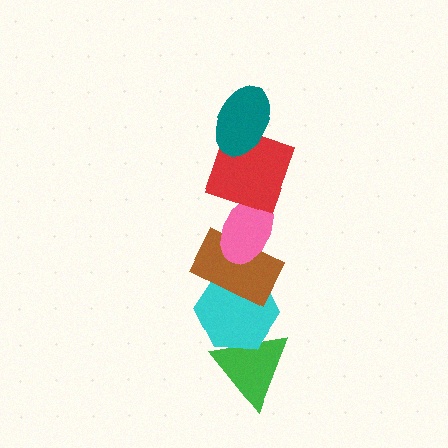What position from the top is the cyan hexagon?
The cyan hexagon is 5th from the top.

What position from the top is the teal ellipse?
The teal ellipse is 1st from the top.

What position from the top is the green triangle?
The green triangle is 6th from the top.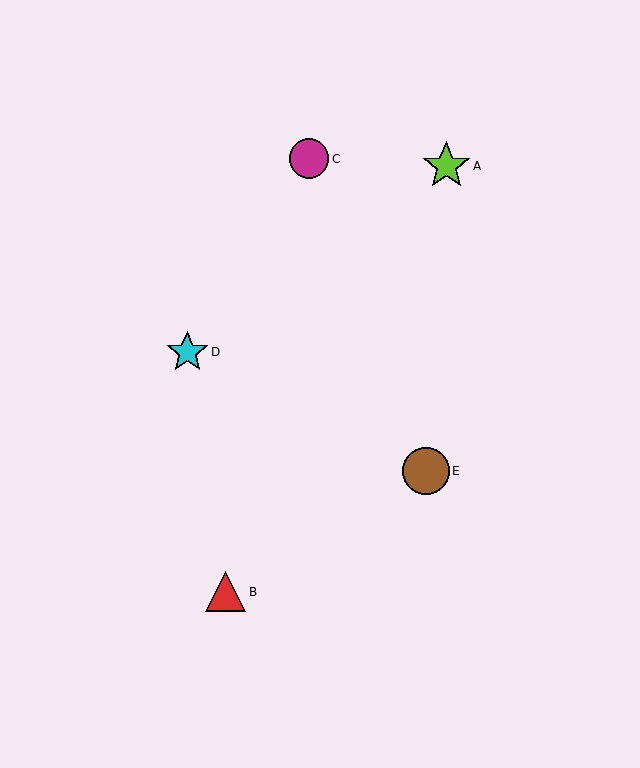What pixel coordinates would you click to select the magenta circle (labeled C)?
Click at (309, 159) to select the magenta circle C.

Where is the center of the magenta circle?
The center of the magenta circle is at (309, 159).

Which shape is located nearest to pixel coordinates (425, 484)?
The brown circle (labeled E) at (426, 471) is nearest to that location.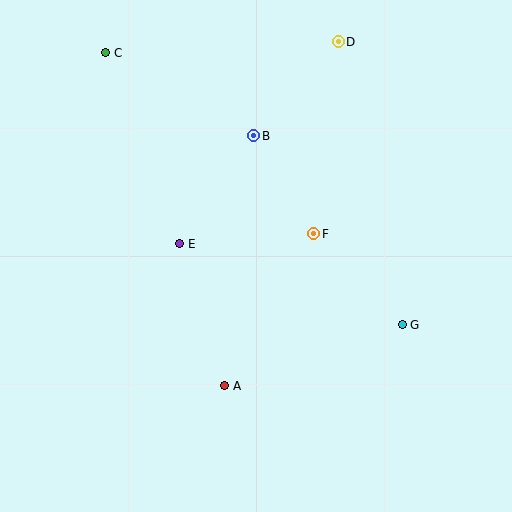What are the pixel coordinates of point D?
Point D is at (338, 42).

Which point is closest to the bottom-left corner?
Point A is closest to the bottom-left corner.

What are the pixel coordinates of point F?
Point F is at (314, 234).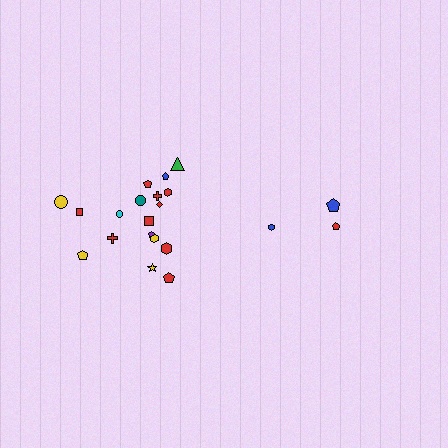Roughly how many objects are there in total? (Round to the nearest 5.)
Roughly 20 objects in total.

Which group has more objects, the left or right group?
The left group.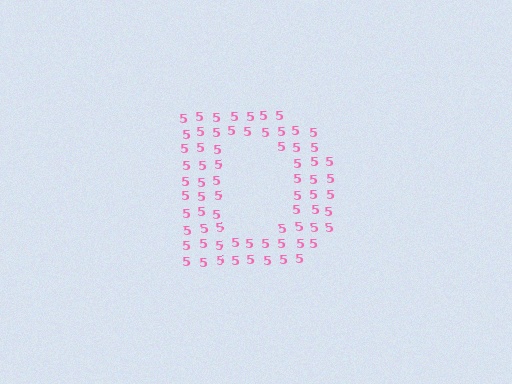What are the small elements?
The small elements are digit 5's.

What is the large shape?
The large shape is the letter D.